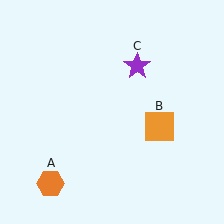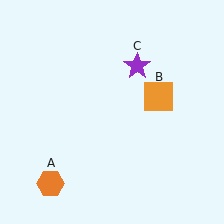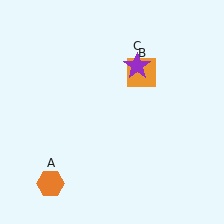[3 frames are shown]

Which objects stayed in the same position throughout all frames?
Orange hexagon (object A) and purple star (object C) remained stationary.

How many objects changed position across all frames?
1 object changed position: orange square (object B).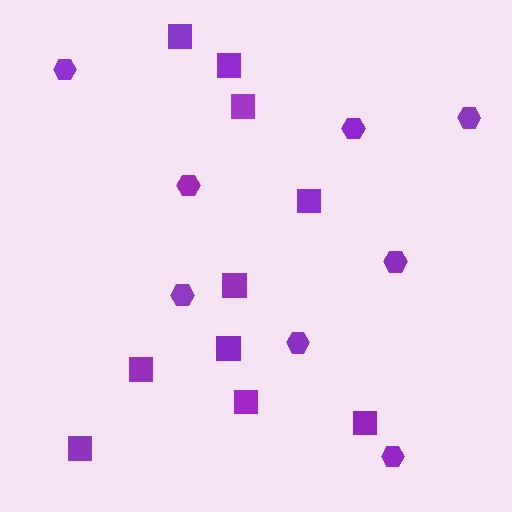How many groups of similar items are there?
There are 2 groups: one group of hexagons (8) and one group of squares (10).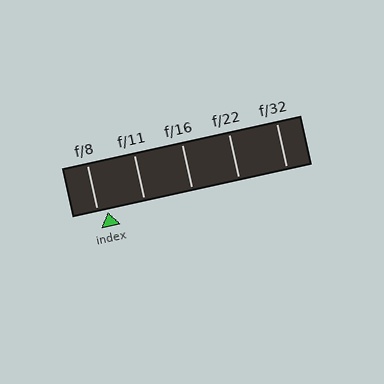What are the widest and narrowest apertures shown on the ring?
The widest aperture shown is f/8 and the narrowest is f/32.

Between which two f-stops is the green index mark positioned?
The index mark is between f/8 and f/11.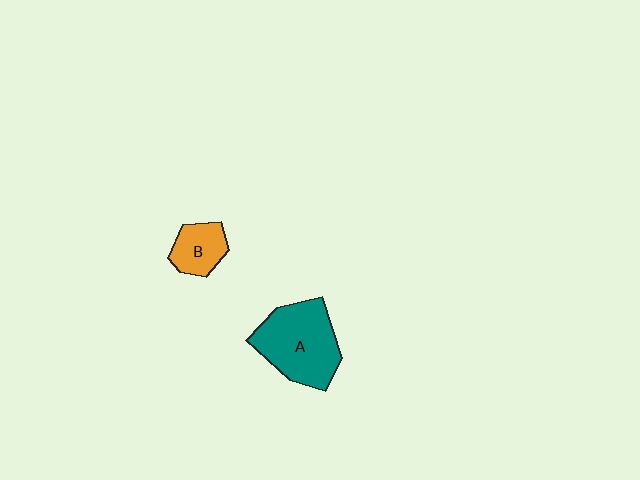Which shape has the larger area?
Shape A (teal).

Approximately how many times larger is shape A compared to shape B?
Approximately 2.3 times.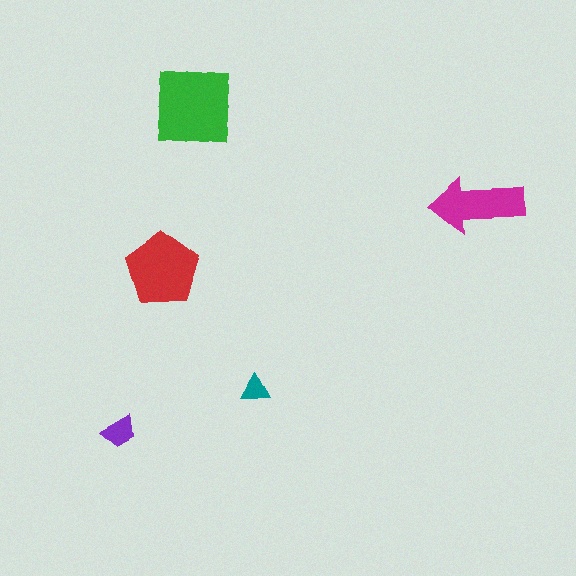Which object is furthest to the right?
The magenta arrow is rightmost.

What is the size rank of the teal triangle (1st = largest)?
5th.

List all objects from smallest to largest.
The teal triangle, the purple trapezoid, the magenta arrow, the red pentagon, the green square.